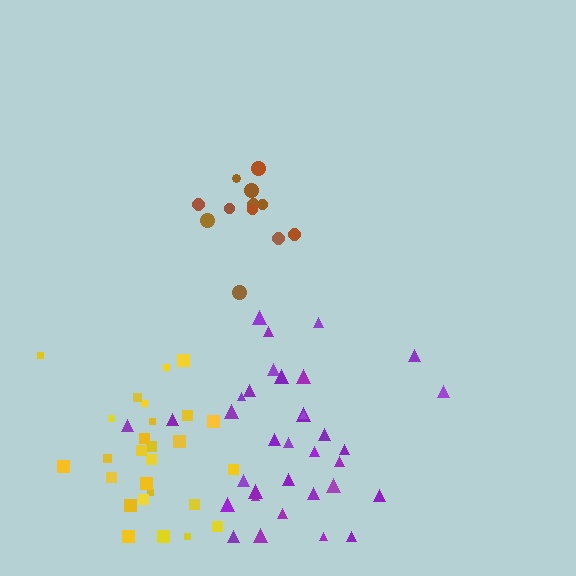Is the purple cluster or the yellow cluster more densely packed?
Yellow.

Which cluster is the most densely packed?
Yellow.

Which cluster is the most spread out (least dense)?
Brown.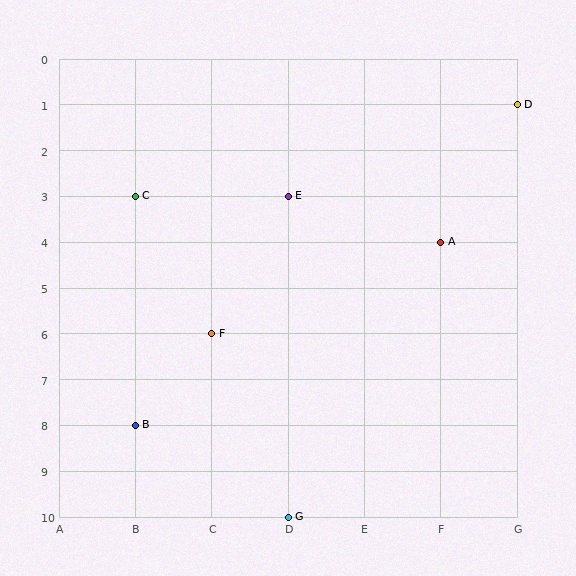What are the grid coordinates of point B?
Point B is at grid coordinates (B, 8).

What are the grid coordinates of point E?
Point E is at grid coordinates (D, 3).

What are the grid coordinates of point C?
Point C is at grid coordinates (B, 3).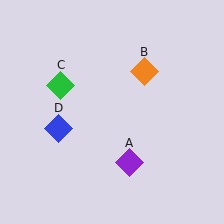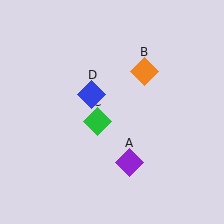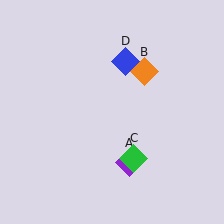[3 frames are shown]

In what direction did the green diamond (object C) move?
The green diamond (object C) moved down and to the right.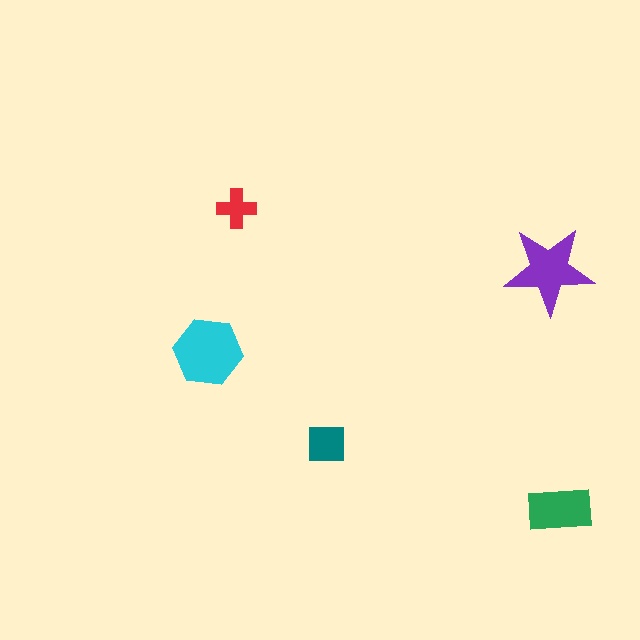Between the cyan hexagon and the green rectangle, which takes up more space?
The cyan hexagon.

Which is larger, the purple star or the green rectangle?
The purple star.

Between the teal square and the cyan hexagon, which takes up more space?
The cyan hexagon.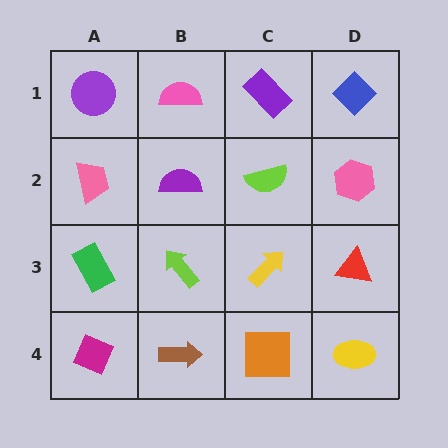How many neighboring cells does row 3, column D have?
3.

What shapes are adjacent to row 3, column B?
A purple semicircle (row 2, column B), a brown arrow (row 4, column B), a green rectangle (row 3, column A), a yellow arrow (row 3, column C).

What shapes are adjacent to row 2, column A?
A purple circle (row 1, column A), a green rectangle (row 3, column A), a purple semicircle (row 2, column B).